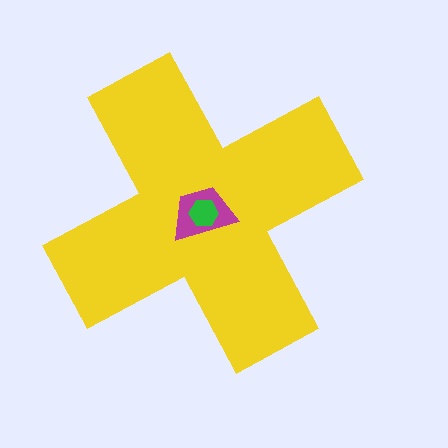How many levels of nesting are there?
3.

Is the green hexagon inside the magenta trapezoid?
Yes.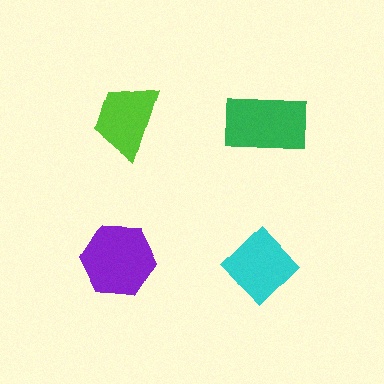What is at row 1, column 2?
A green rectangle.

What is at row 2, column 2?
A cyan diamond.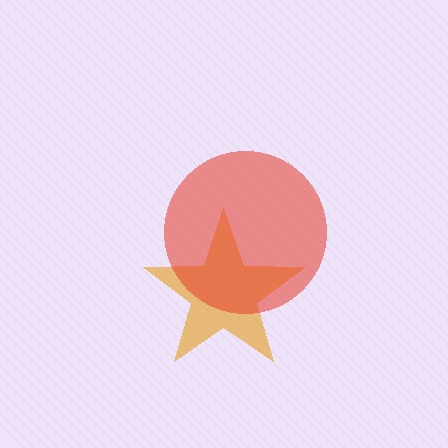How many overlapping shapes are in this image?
There are 2 overlapping shapes in the image.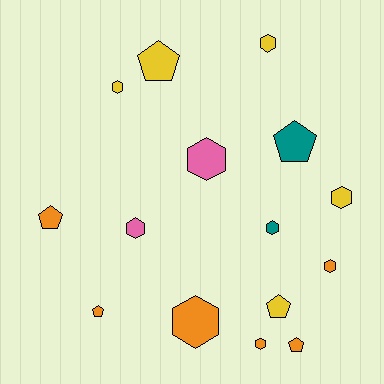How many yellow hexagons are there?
There are 3 yellow hexagons.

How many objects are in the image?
There are 15 objects.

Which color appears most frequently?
Orange, with 6 objects.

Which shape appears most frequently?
Hexagon, with 9 objects.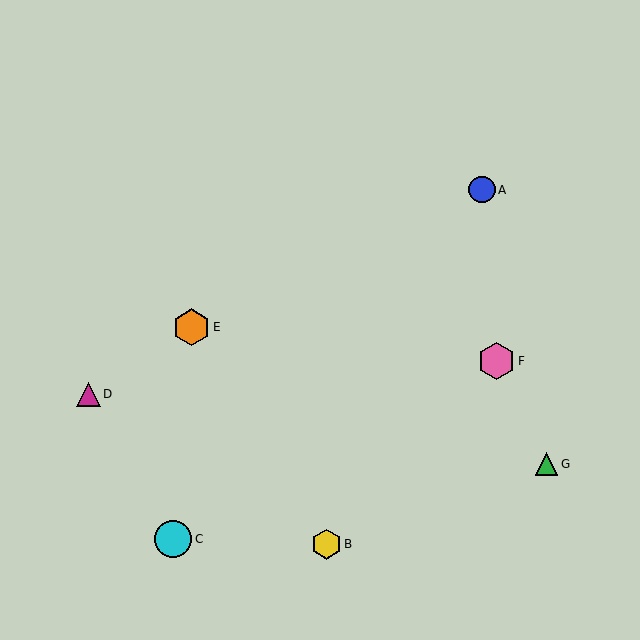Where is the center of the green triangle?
The center of the green triangle is at (546, 464).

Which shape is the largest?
The cyan circle (labeled C) is the largest.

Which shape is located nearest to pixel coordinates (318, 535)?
The yellow hexagon (labeled B) at (326, 544) is nearest to that location.